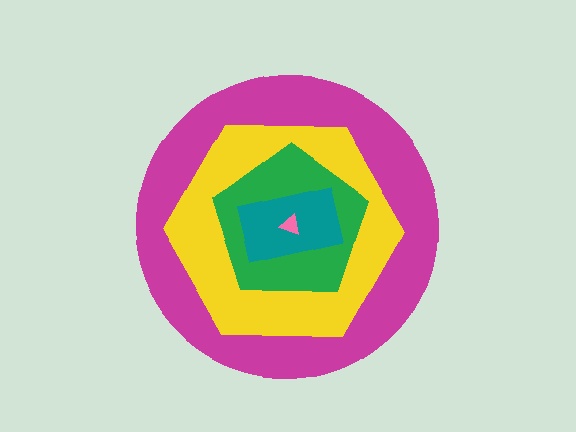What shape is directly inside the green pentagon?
The teal rectangle.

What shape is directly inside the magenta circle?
The yellow hexagon.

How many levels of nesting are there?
5.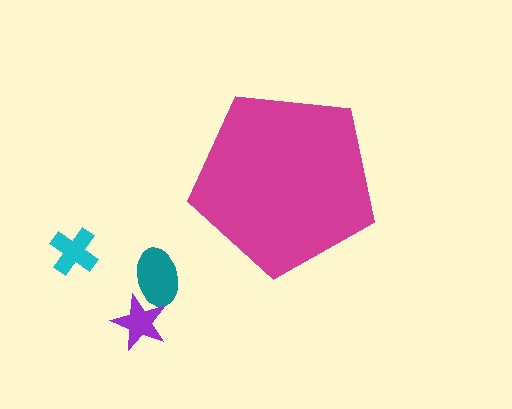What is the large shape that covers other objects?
A magenta pentagon.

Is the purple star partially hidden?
No, the purple star is fully visible.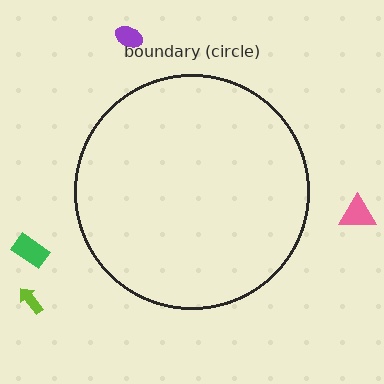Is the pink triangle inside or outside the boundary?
Outside.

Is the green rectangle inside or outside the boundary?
Outside.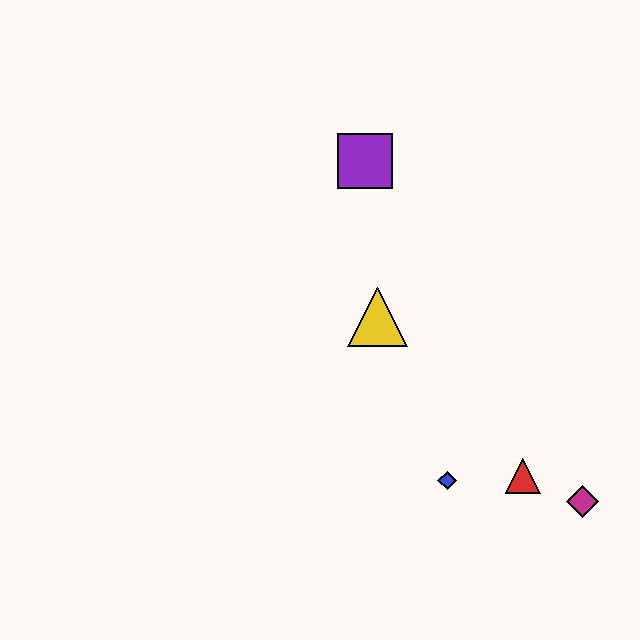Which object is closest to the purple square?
The yellow triangle is closest to the purple square.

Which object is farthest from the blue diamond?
The purple square is farthest from the blue diamond.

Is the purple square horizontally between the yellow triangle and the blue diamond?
No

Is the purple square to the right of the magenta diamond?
No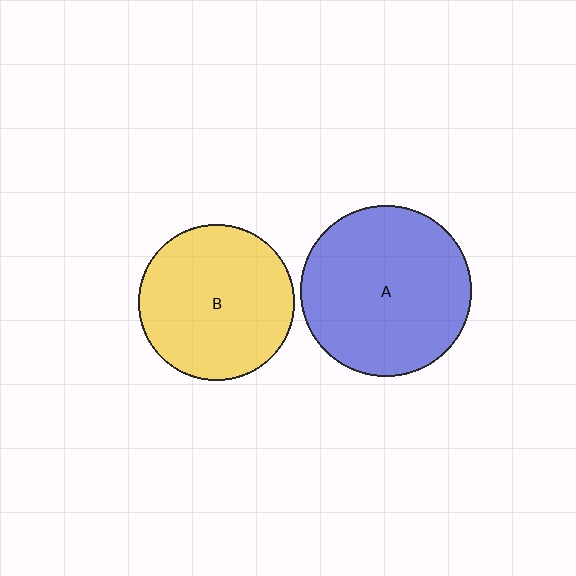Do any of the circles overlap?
No, none of the circles overlap.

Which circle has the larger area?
Circle A (blue).